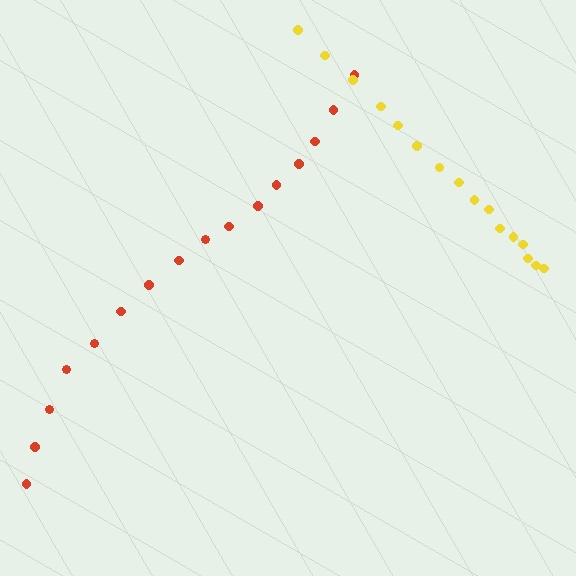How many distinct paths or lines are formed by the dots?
There are 2 distinct paths.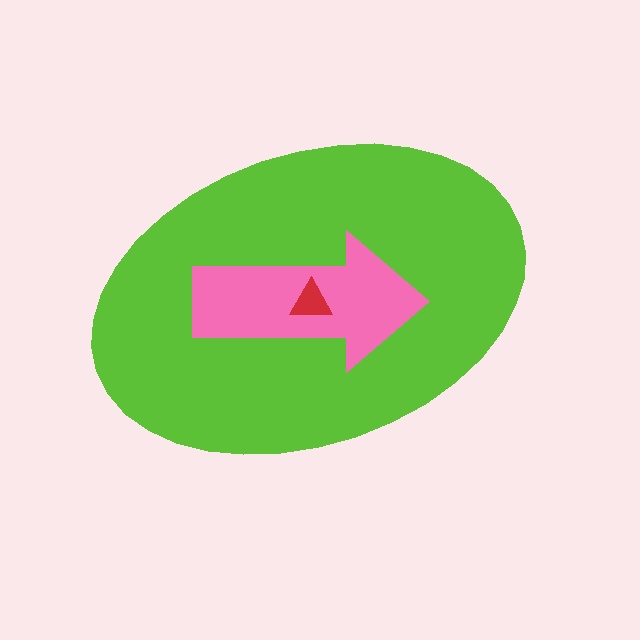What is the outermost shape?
The lime ellipse.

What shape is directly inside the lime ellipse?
The pink arrow.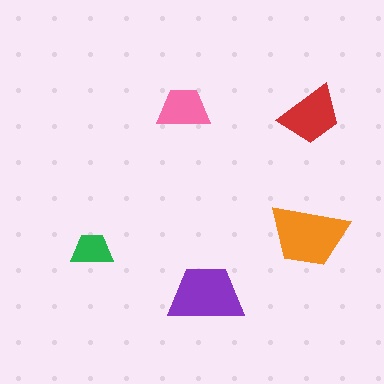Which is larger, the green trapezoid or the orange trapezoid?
The orange one.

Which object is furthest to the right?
The red trapezoid is rightmost.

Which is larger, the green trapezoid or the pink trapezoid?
The pink one.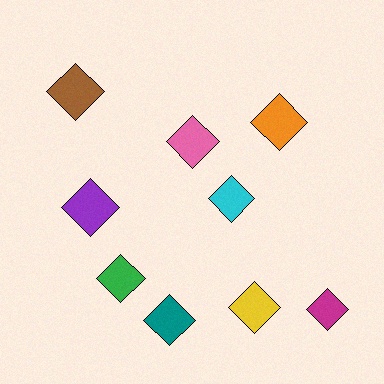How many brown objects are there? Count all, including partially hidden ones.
There is 1 brown object.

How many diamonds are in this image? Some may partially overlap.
There are 9 diamonds.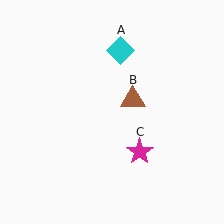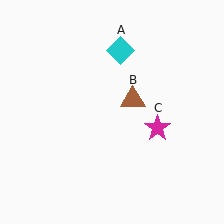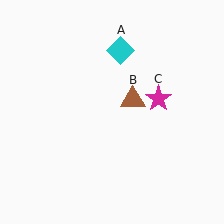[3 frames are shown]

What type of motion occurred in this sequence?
The magenta star (object C) rotated counterclockwise around the center of the scene.